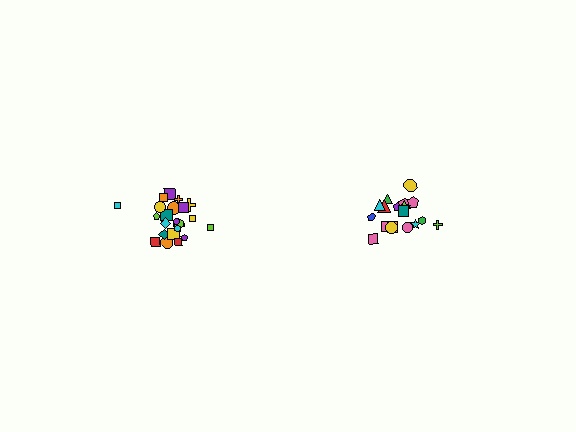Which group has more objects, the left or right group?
The left group.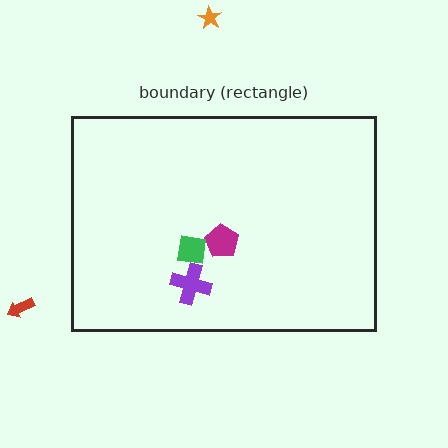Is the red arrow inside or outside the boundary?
Outside.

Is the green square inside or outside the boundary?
Inside.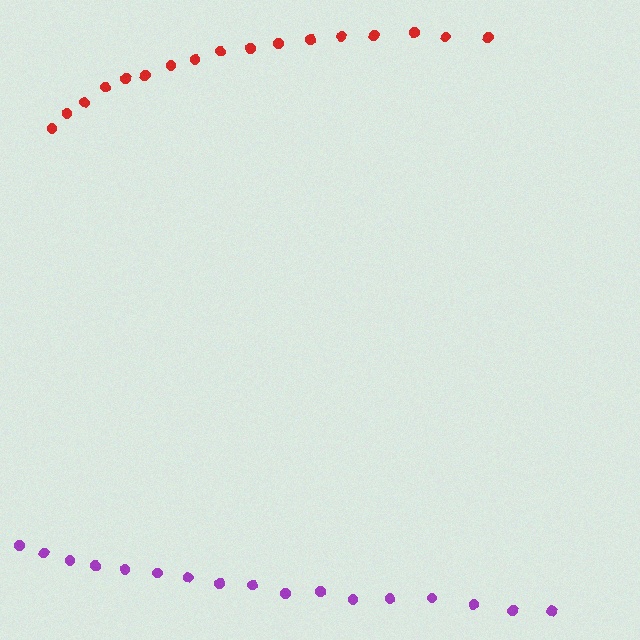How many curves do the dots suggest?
There are 2 distinct paths.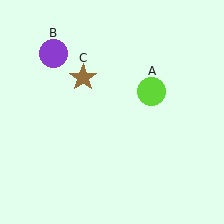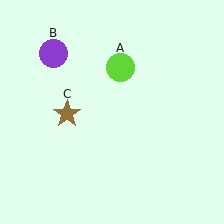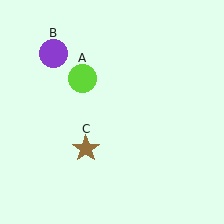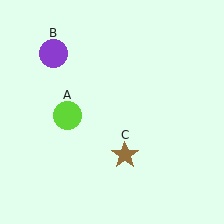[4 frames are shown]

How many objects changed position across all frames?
2 objects changed position: lime circle (object A), brown star (object C).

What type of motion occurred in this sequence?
The lime circle (object A), brown star (object C) rotated counterclockwise around the center of the scene.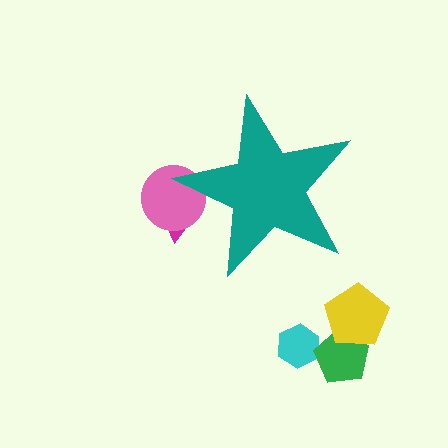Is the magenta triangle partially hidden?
Yes, the magenta triangle is partially hidden behind the teal star.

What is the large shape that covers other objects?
A teal star.